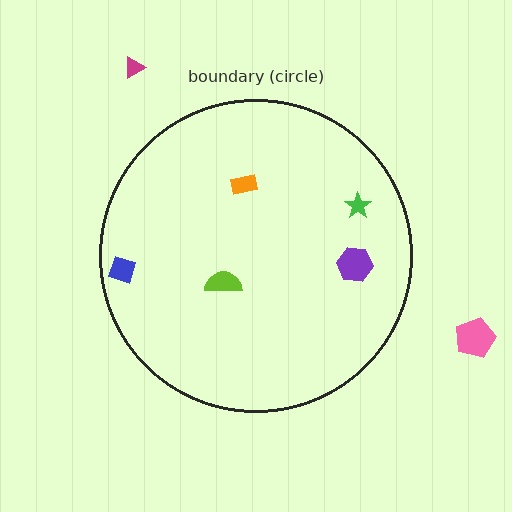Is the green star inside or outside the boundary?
Inside.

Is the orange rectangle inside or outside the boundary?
Inside.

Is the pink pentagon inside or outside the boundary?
Outside.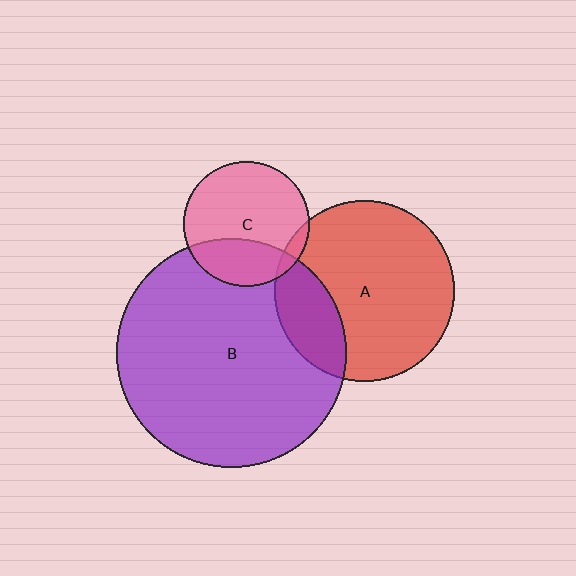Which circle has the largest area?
Circle B (purple).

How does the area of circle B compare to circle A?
Approximately 1.6 times.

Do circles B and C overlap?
Yes.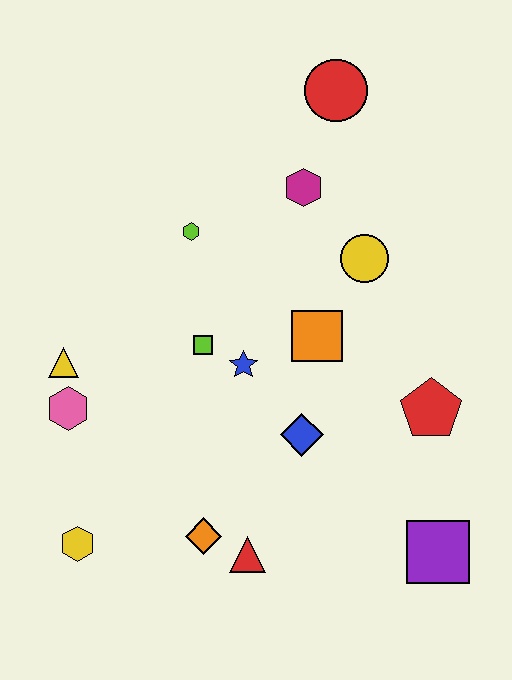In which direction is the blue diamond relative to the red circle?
The blue diamond is below the red circle.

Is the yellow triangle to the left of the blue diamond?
Yes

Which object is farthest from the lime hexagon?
The purple square is farthest from the lime hexagon.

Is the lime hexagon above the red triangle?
Yes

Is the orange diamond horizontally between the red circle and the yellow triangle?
Yes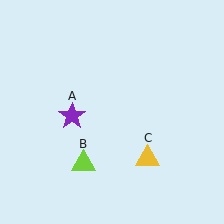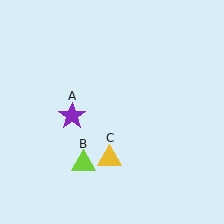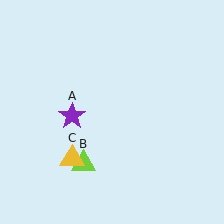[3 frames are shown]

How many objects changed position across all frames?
1 object changed position: yellow triangle (object C).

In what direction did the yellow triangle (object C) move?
The yellow triangle (object C) moved left.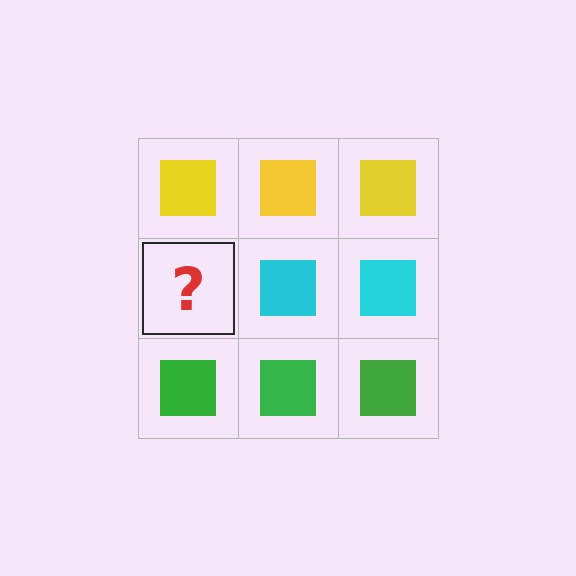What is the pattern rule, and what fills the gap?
The rule is that each row has a consistent color. The gap should be filled with a cyan square.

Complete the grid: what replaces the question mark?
The question mark should be replaced with a cyan square.